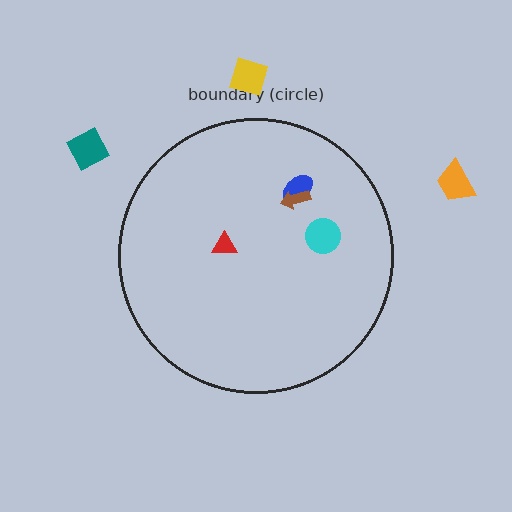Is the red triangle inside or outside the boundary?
Inside.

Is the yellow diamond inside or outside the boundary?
Outside.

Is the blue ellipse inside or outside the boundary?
Inside.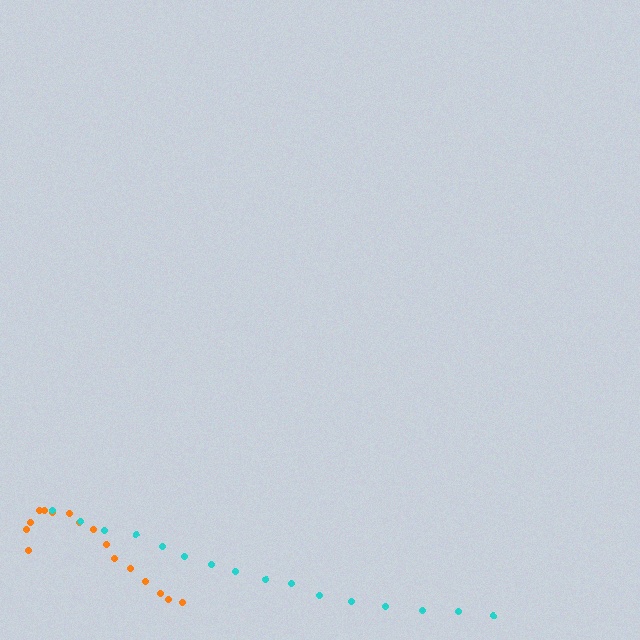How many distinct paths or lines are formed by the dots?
There are 2 distinct paths.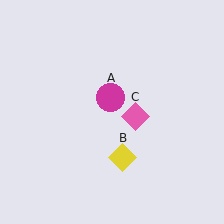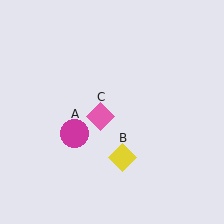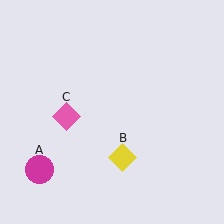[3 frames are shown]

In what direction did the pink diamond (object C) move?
The pink diamond (object C) moved left.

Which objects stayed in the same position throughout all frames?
Yellow diamond (object B) remained stationary.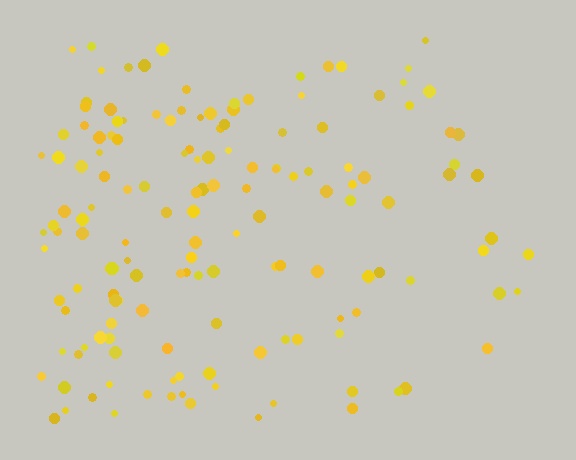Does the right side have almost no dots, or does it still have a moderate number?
Still a moderate number, just noticeably fewer than the left.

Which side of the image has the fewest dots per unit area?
The right.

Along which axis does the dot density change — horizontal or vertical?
Horizontal.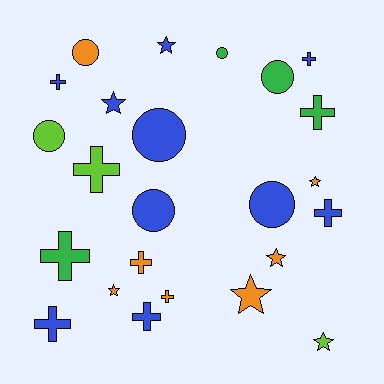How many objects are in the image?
There are 24 objects.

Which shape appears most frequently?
Cross, with 10 objects.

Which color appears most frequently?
Blue, with 10 objects.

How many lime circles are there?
There is 1 lime circle.